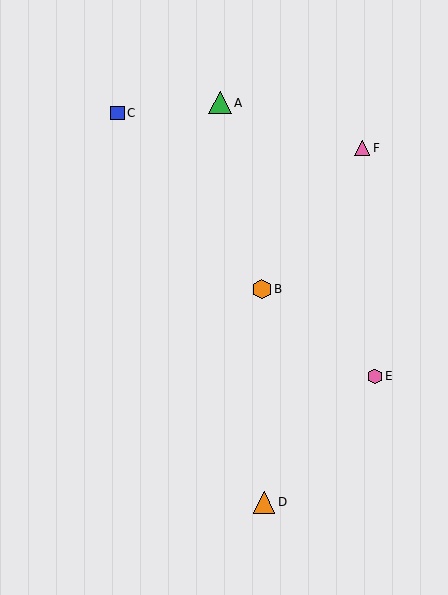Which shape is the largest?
The green triangle (labeled A) is the largest.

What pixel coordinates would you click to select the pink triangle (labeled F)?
Click at (362, 148) to select the pink triangle F.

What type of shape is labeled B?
Shape B is an orange hexagon.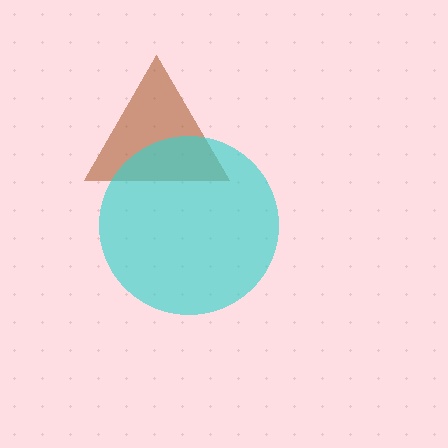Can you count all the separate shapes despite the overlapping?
Yes, there are 2 separate shapes.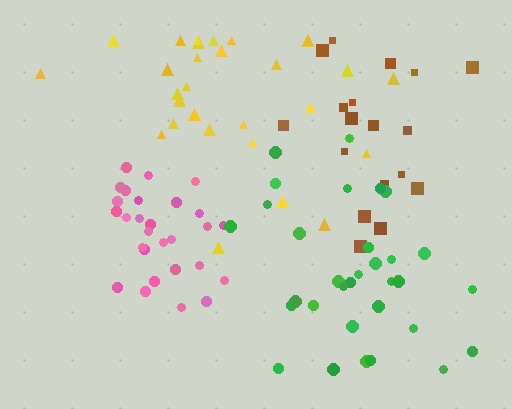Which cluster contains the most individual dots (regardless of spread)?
Green (32).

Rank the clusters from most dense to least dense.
pink, green, yellow, brown.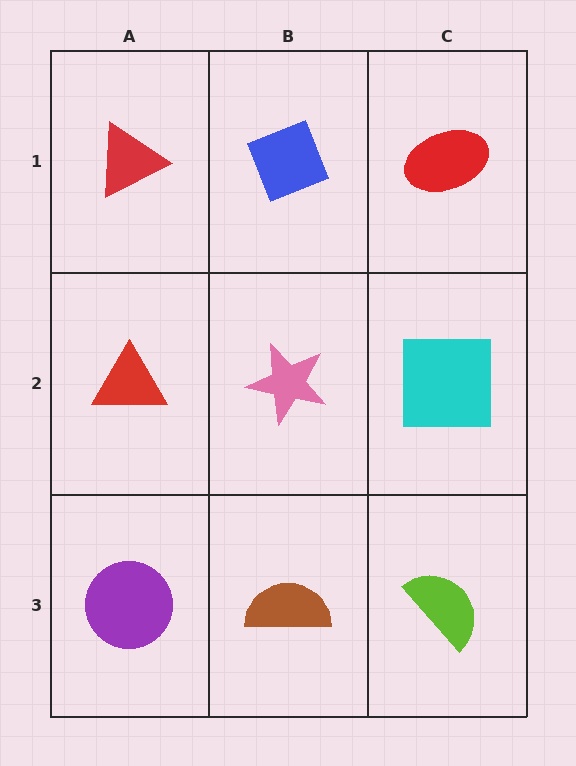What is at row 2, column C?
A cyan square.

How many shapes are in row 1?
3 shapes.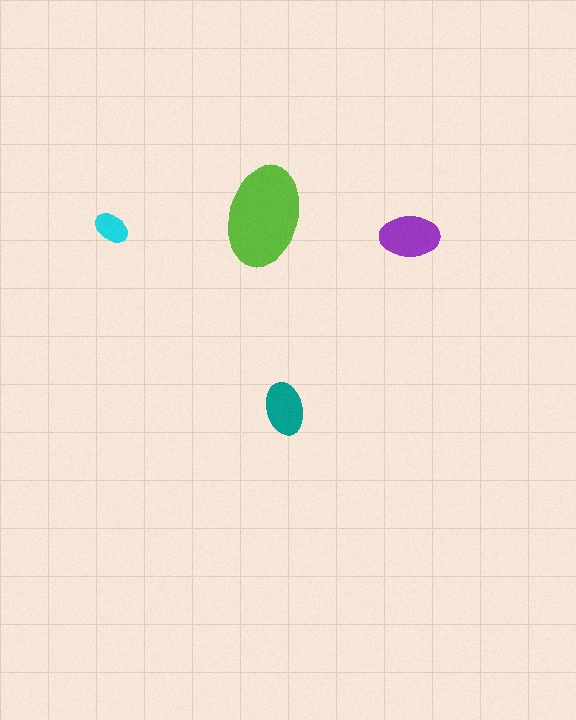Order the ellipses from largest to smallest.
the lime one, the purple one, the teal one, the cyan one.